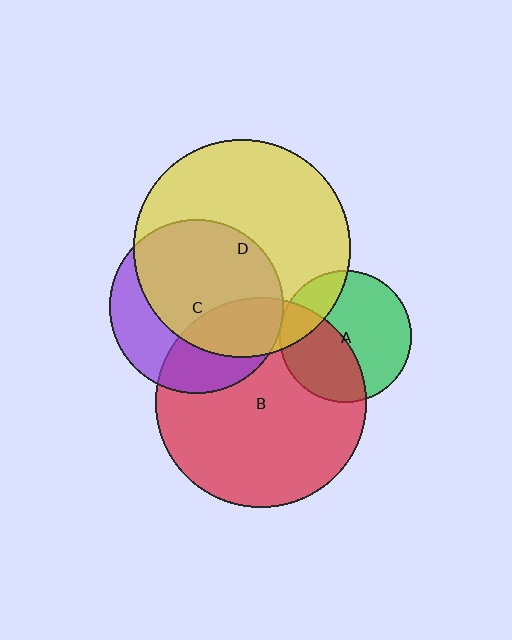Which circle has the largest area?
Circle D (yellow).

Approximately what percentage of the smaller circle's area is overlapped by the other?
Approximately 65%.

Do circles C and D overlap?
Yes.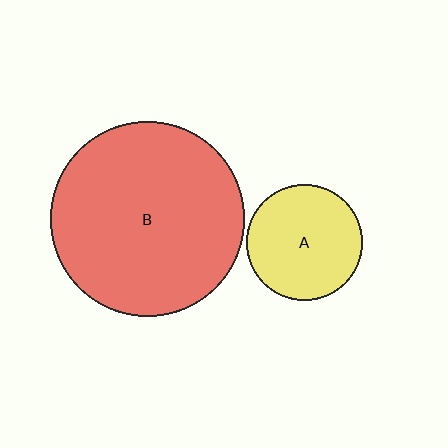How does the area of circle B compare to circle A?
Approximately 2.8 times.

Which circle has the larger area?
Circle B (red).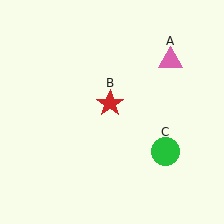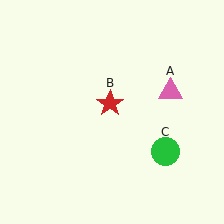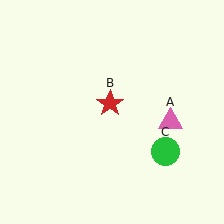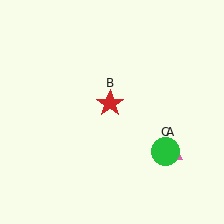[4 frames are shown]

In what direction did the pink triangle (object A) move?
The pink triangle (object A) moved down.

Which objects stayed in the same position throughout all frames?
Red star (object B) and green circle (object C) remained stationary.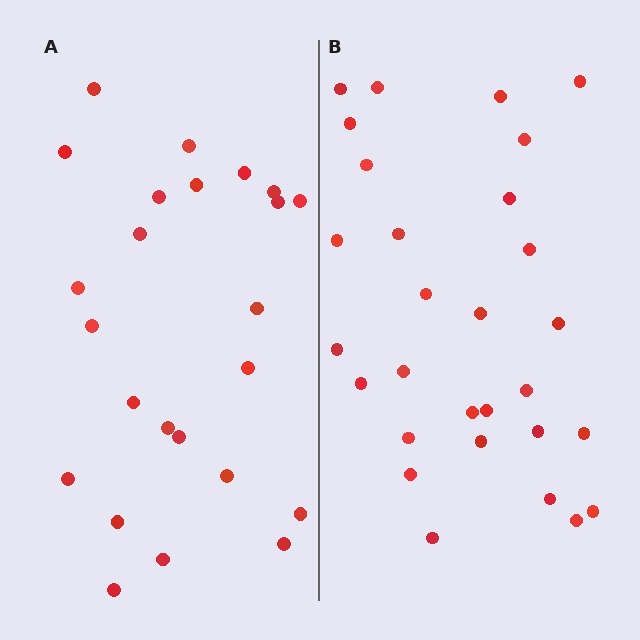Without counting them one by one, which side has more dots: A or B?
Region B (the right region) has more dots.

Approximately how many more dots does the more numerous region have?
Region B has about 5 more dots than region A.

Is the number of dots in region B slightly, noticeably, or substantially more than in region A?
Region B has only slightly more — the two regions are fairly close. The ratio is roughly 1.2 to 1.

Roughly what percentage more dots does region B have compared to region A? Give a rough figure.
About 20% more.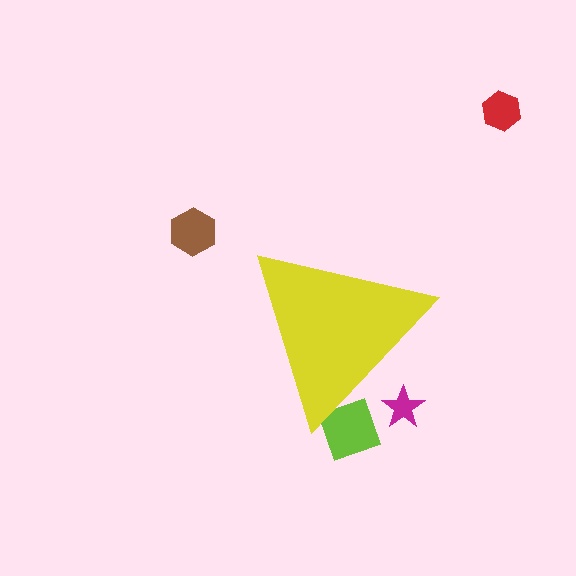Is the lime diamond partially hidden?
Yes, the lime diamond is partially hidden behind the yellow triangle.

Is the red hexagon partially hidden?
No, the red hexagon is fully visible.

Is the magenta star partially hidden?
Yes, the magenta star is partially hidden behind the yellow triangle.